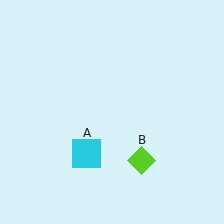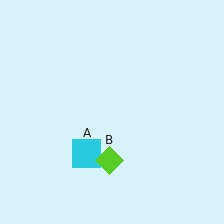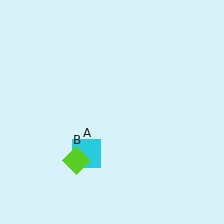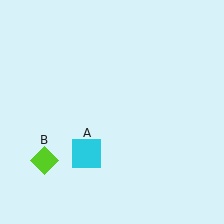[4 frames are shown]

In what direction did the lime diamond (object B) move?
The lime diamond (object B) moved left.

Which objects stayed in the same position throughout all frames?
Cyan square (object A) remained stationary.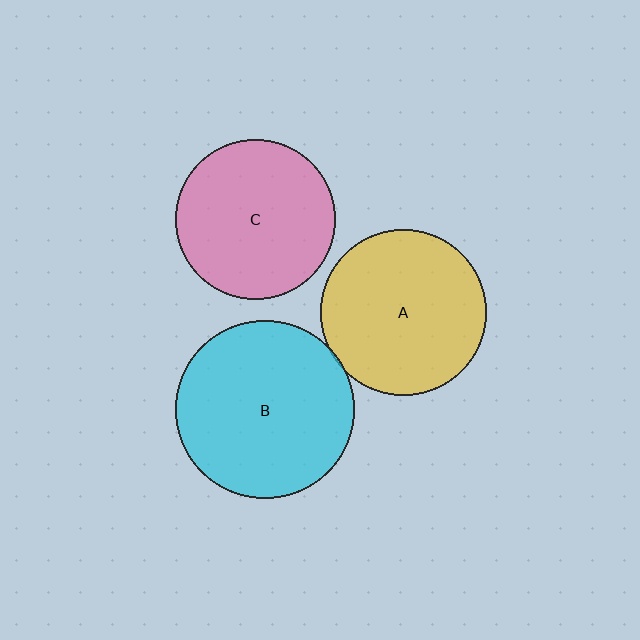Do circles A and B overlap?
Yes.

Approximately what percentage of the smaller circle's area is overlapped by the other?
Approximately 5%.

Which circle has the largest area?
Circle B (cyan).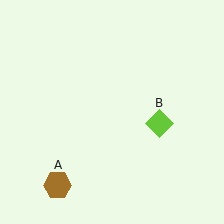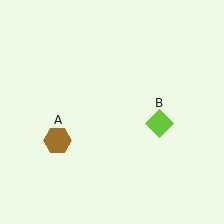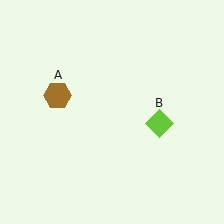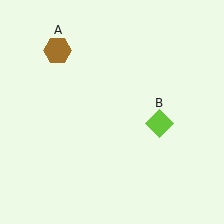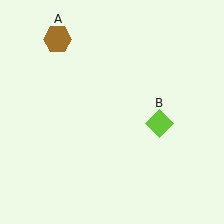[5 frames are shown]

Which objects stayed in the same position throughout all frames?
Lime diamond (object B) remained stationary.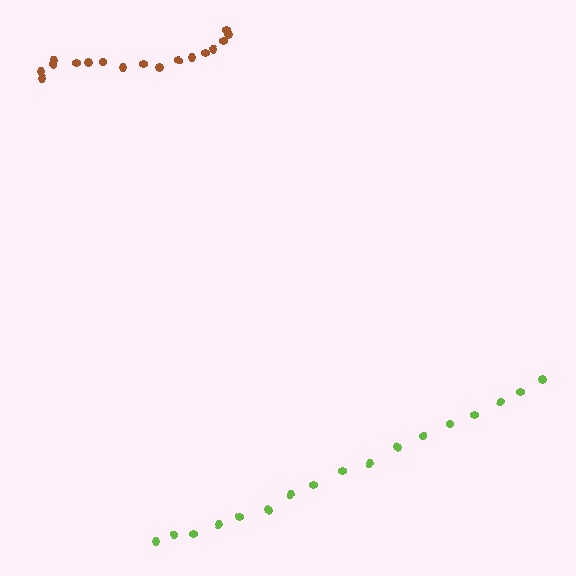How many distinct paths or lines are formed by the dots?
There are 2 distinct paths.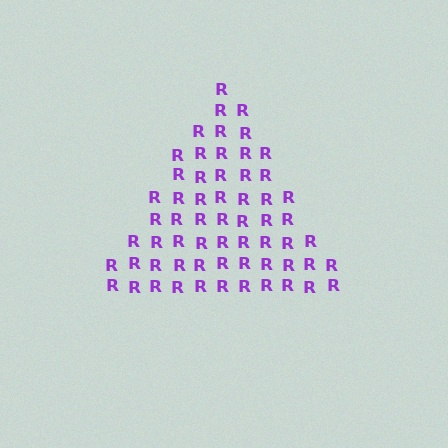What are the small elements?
The small elements are letter R's.